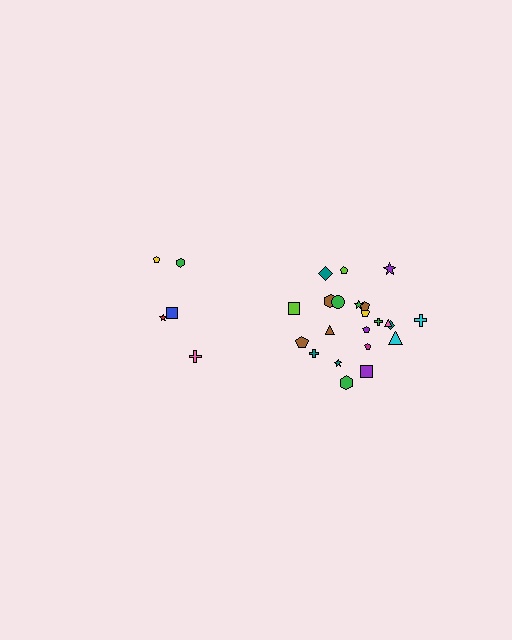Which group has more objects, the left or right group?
The right group.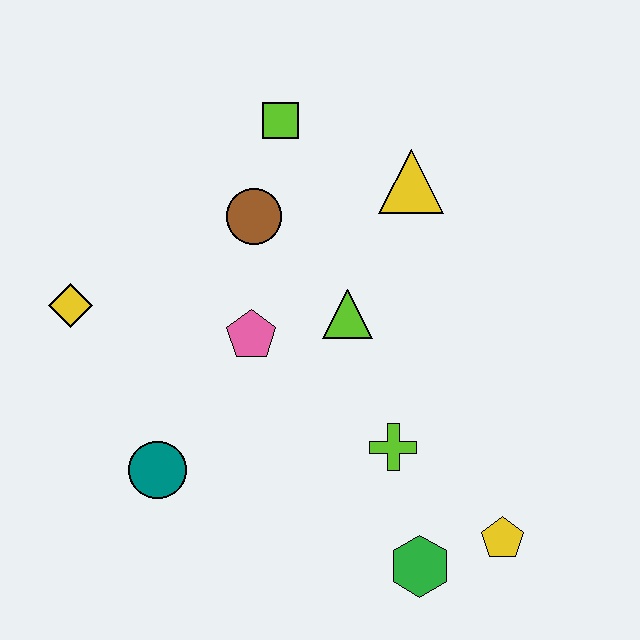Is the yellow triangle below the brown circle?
No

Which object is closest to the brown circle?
The lime square is closest to the brown circle.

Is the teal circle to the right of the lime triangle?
No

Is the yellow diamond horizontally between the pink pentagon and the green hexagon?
No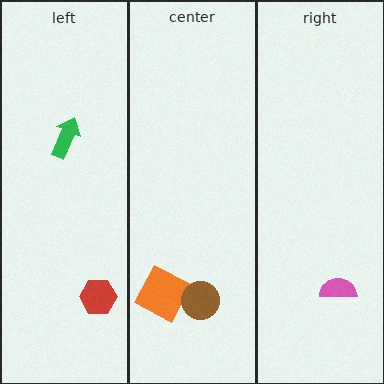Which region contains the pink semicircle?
The right region.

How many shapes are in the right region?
1.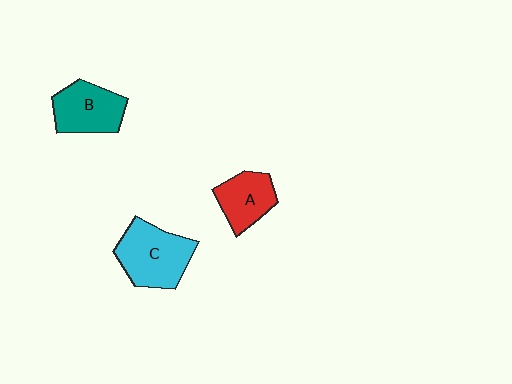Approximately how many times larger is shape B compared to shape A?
Approximately 1.2 times.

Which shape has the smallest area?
Shape A (red).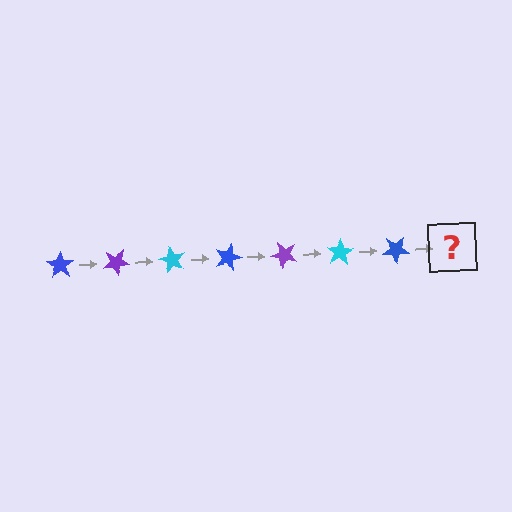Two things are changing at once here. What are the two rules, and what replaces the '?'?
The two rules are that it rotates 30 degrees each step and the color cycles through blue, purple, and cyan. The '?' should be a purple star, rotated 210 degrees from the start.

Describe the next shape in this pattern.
It should be a purple star, rotated 210 degrees from the start.